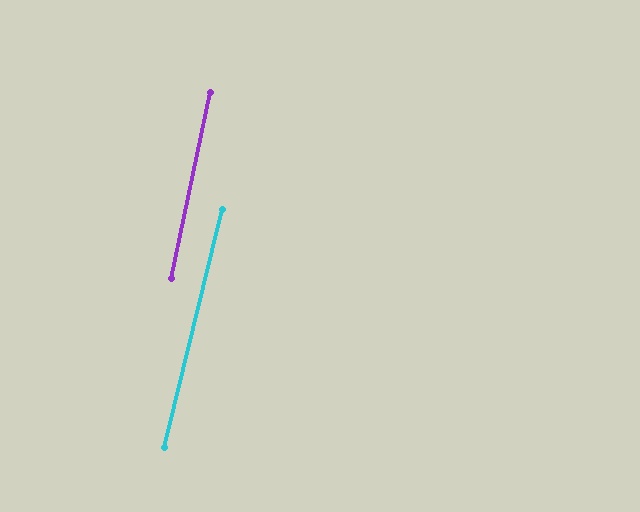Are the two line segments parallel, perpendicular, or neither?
Parallel — their directions differ by only 1.9°.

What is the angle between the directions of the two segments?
Approximately 2 degrees.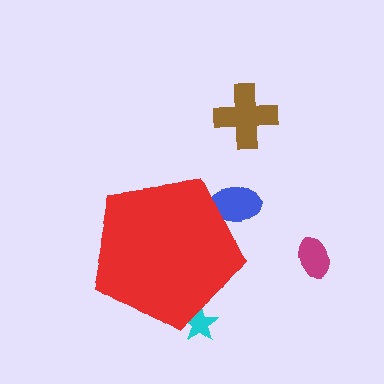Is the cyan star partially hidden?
Yes, the cyan star is partially hidden behind the red pentagon.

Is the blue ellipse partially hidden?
Yes, the blue ellipse is partially hidden behind the red pentagon.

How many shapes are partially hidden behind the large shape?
2 shapes are partially hidden.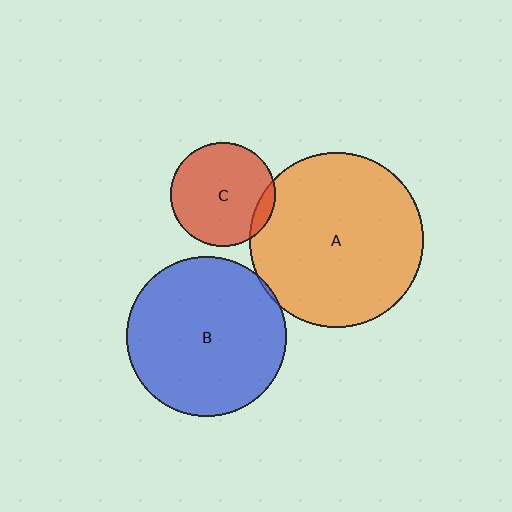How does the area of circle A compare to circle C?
Approximately 2.8 times.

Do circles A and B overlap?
Yes.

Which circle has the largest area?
Circle A (orange).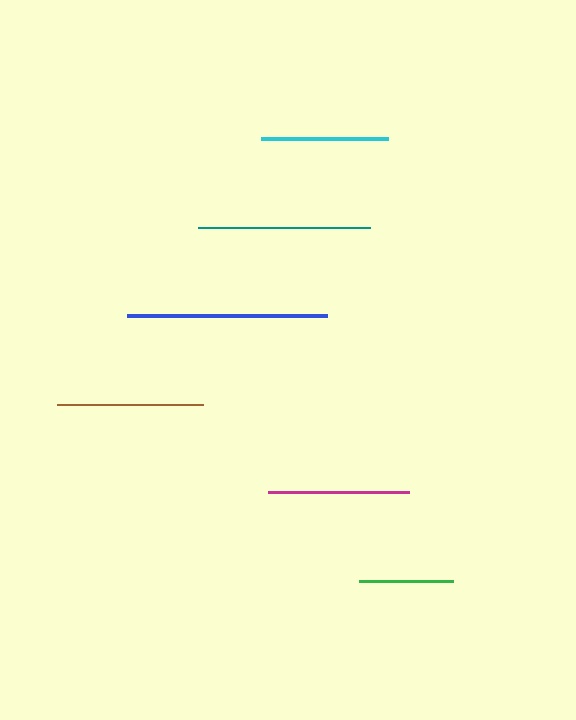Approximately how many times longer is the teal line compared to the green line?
The teal line is approximately 1.8 times the length of the green line.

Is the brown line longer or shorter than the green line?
The brown line is longer than the green line.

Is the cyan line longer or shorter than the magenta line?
The magenta line is longer than the cyan line.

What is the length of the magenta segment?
The magenta segment is approximately 142 pixels long.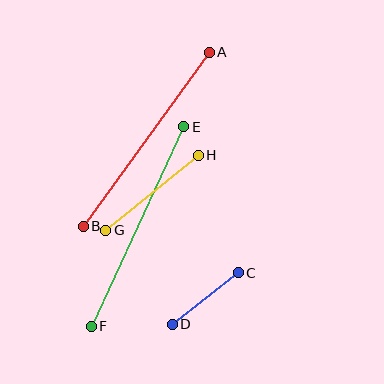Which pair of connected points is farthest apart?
Points E and F are farthest apart.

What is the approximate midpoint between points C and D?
The midpoint is at approximately (205, 299) pixels.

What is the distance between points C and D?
The distance is approximately 84 pixels.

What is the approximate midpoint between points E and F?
The midpoint is at approximately (137, 227) pixels.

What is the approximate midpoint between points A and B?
The midpoint is at approximately (146, 139) pixels.